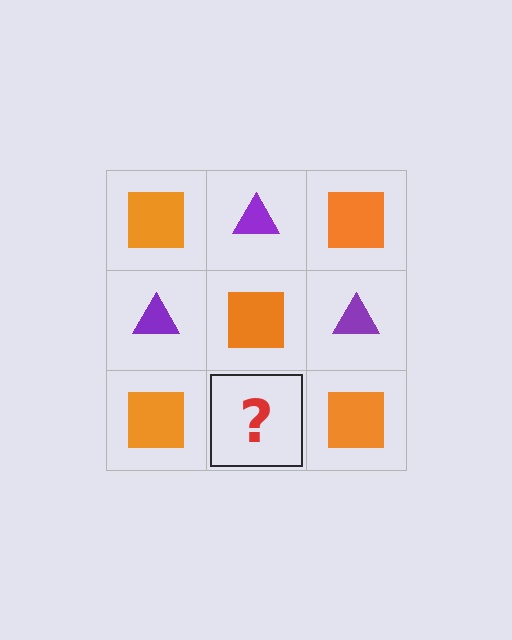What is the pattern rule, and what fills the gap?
The rule is that it alternates orange square and purple triangle in a checkerboard pattern. The gap should be filled with a purple triangle.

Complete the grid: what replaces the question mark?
The question mark should be replaced with a purple triangle.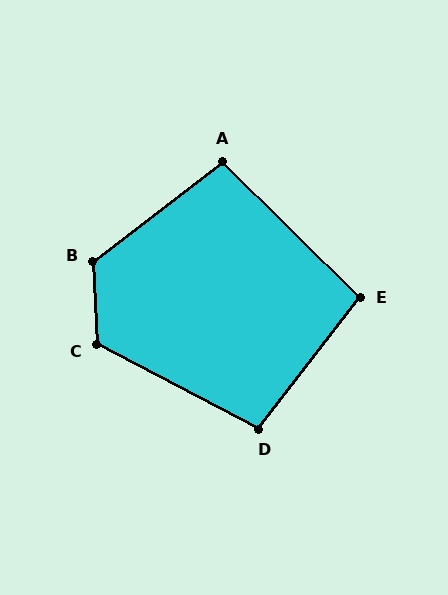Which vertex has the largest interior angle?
B, at approximately 125 degrees.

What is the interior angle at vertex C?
Approximately 120 degrees (obtuse).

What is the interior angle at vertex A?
Approximately 98 degrees (obtuse).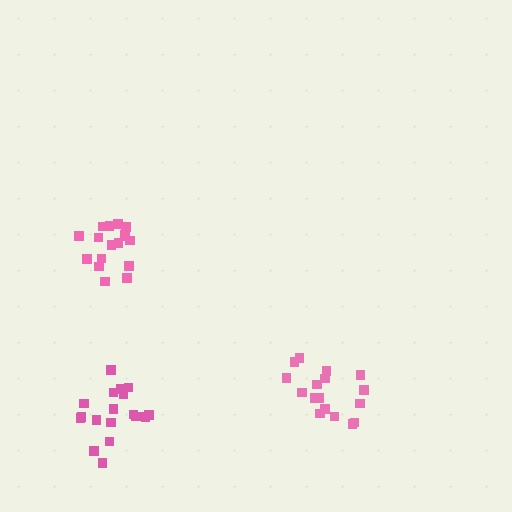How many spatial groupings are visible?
There are 3 spatial groupings.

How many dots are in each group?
Group 1: 17 dots, Group 2: 17 dots, Group 3: 18 dots (52 total).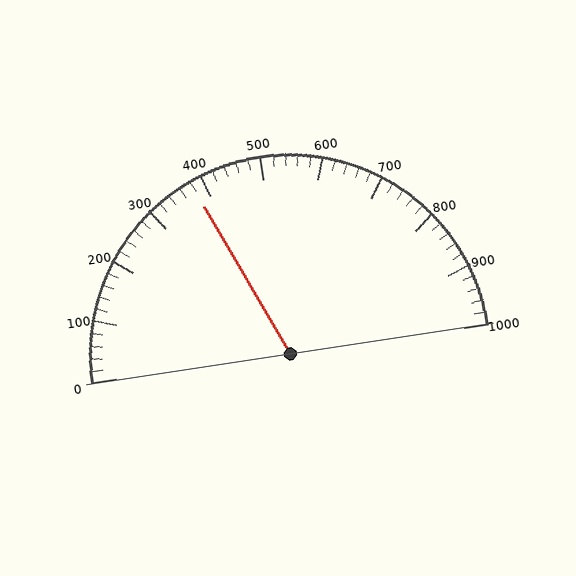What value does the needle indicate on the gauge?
The needle indicates approximately 380.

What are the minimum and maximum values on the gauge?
The gauge ranges from 0 to 1000.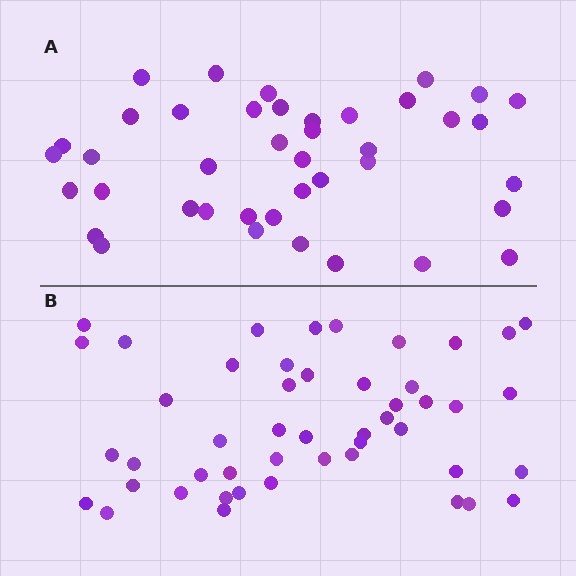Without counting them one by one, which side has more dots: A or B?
Region B (the bottom region) has more dots.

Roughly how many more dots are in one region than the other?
Region B has roughly 8 or so more dots than region A.